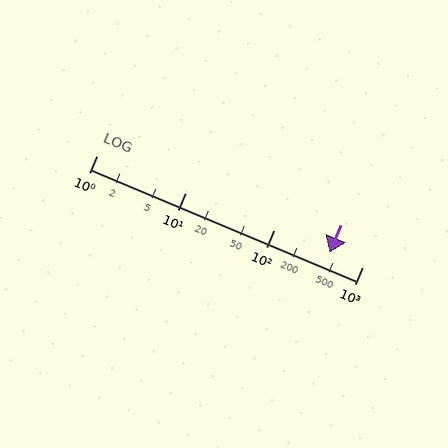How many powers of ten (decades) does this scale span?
The scale spans 3 decades, from 1 to 1000.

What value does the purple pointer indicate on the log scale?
The pointer indicates approximately 430.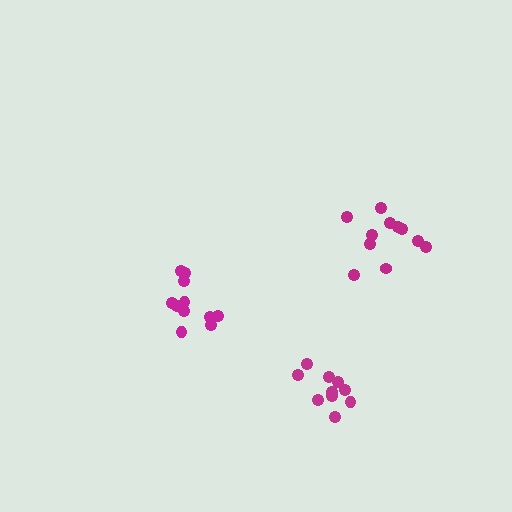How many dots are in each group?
Group 1: 11 dots, Group 2: 11 dots, Group 3: 10 dots (32 total).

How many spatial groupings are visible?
There are 3 spatial groupings.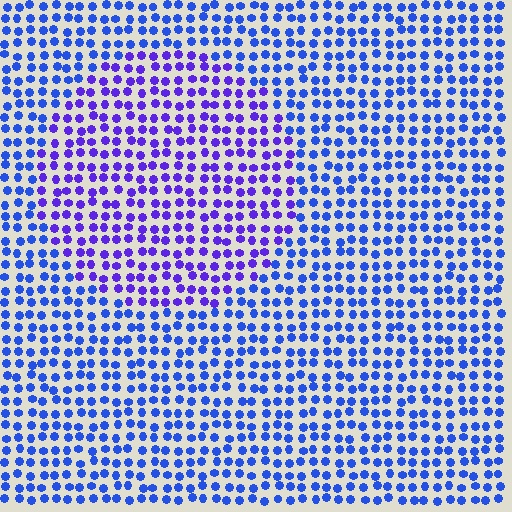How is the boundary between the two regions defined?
The boundary is defined purely by a slight shift in hue (about 31 degrees). Spacing, size, and orientation are identical on both sides.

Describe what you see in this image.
The image is filled with small blue elements in a uniform arrangement. A circle-shaped region is visible where the elements are tinted to a slightly different hue, forming a subtle color boundary.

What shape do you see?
I see a circle.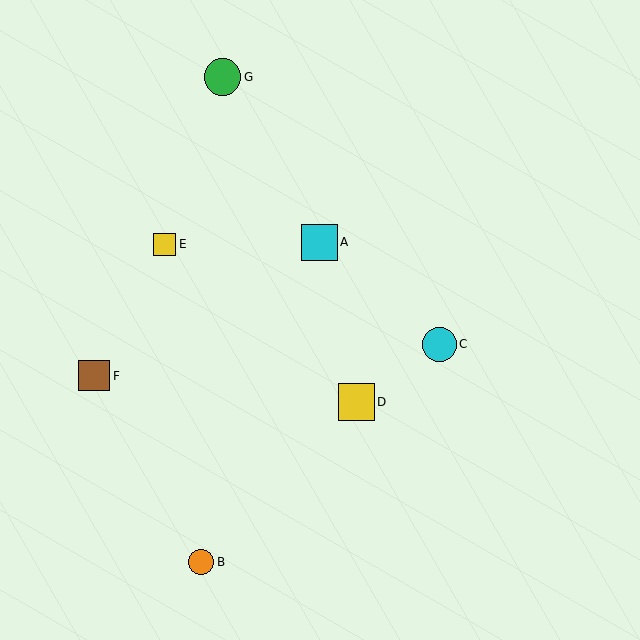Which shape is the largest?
The yellow square (labeled D) is the largest.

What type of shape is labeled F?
Shape F is a brown square.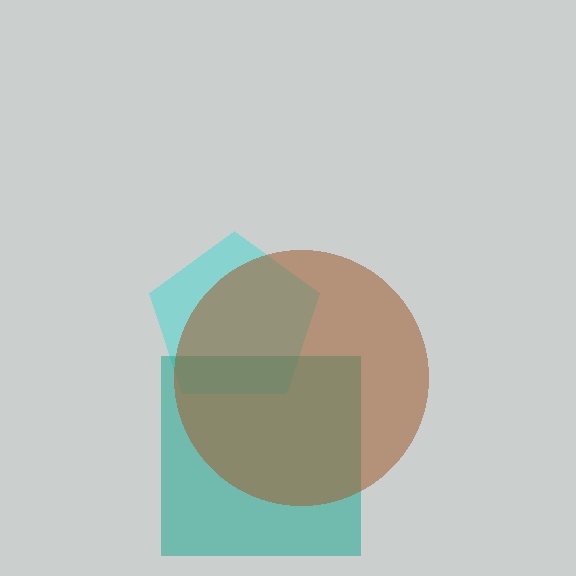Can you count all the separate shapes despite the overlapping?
Yes, there are 3 separate shapes.